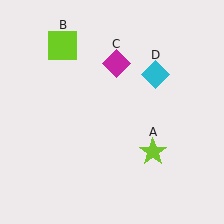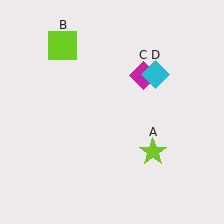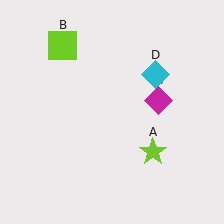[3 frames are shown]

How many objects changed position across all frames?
1 object changed position: magenta diamond (object C).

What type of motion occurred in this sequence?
The magenta diamond (object C) rotated clockwise around the center of the scene.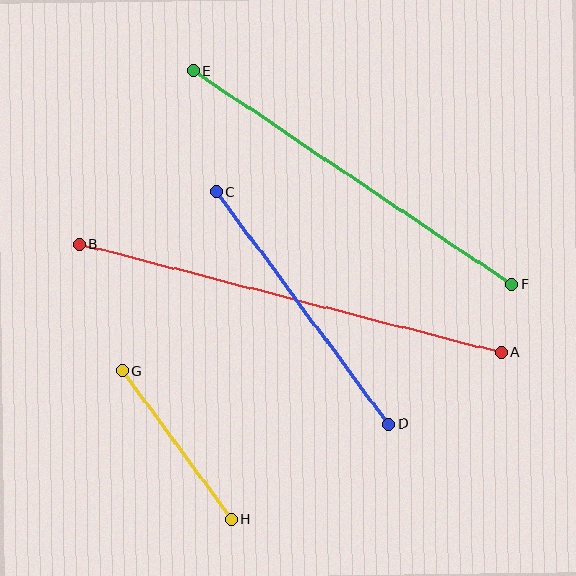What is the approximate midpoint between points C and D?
The midpoint is at approximately (302, 308) pixels.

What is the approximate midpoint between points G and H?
The midpoint is at approximately (177, 445) pixels.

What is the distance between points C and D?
The distance is approximately 289 pixels.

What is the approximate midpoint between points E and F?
The midpoint is at approximately (353, 178) pixels.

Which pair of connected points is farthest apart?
Points A and B are farthest apart.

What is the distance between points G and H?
The distance is approximately 184 pixels.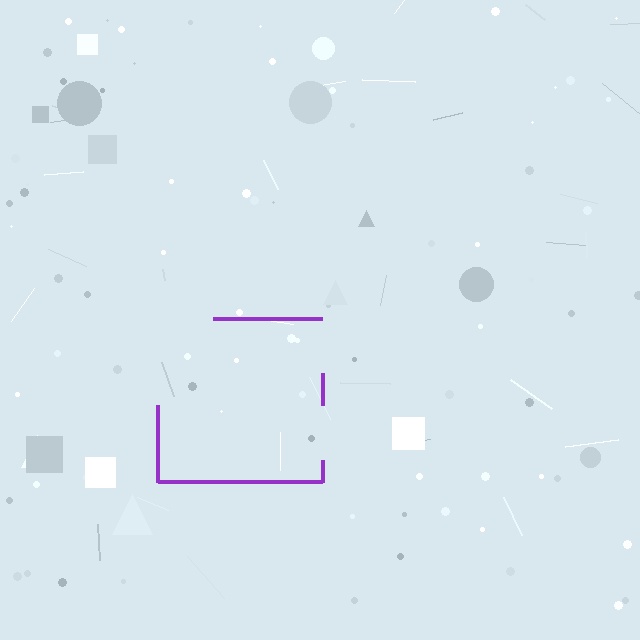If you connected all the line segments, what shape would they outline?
They would outline a square.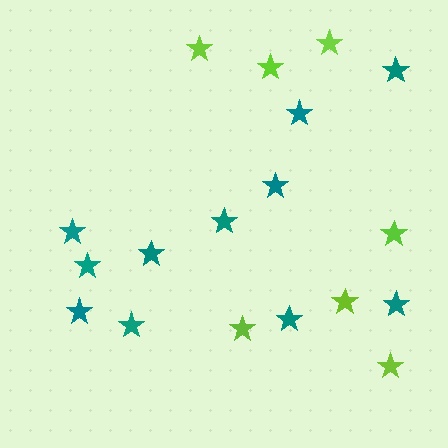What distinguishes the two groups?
There are 2 groups: one group of lime stars (7) and one group of teal stars (11).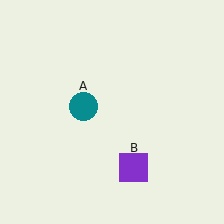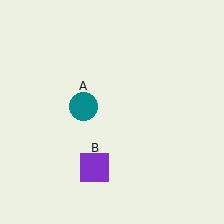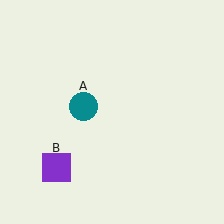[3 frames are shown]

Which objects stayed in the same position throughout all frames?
Teal circle (object A) remained stationary.